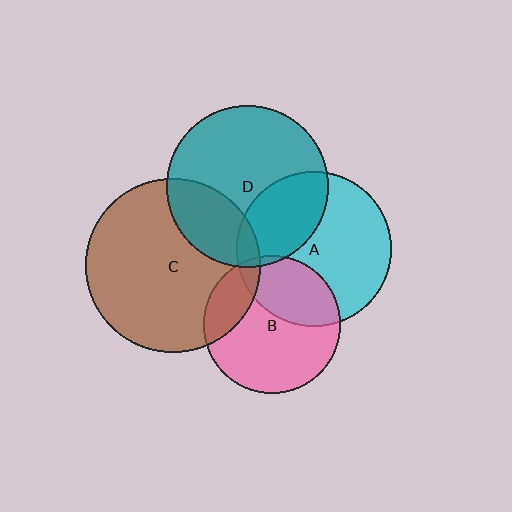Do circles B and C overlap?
Yes.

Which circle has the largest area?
Circle C (brown).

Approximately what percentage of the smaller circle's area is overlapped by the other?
Approximately 20%.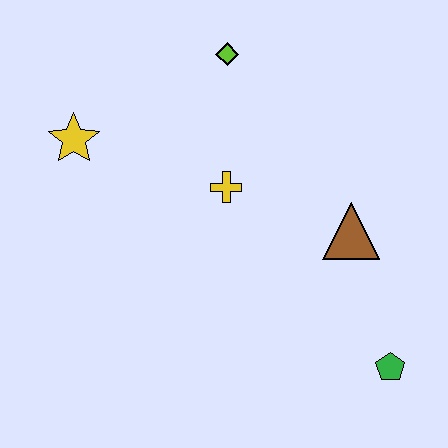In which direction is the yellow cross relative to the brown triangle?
The yellow cross is to the left of the brown triangle.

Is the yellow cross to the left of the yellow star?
No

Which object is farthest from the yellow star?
The green pentagon is farthest from the yellow star.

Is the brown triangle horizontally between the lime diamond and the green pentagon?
Yes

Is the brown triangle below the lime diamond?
Yes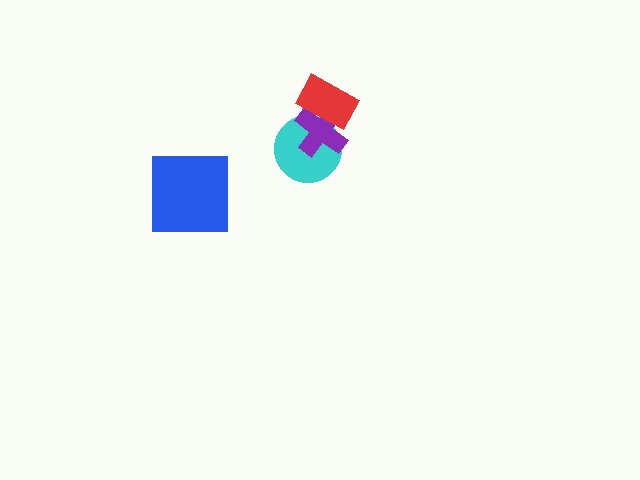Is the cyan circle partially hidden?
Yes, it is partially covered by another shape.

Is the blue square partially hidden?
No, no other shape covers it.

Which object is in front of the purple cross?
The red rectangle is in front of the purple cross.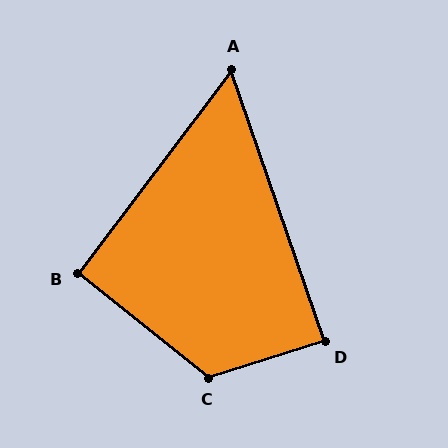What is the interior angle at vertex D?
Approximately 89 degrees (approximately right).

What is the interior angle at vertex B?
Approximately 91 degrees (approximately right).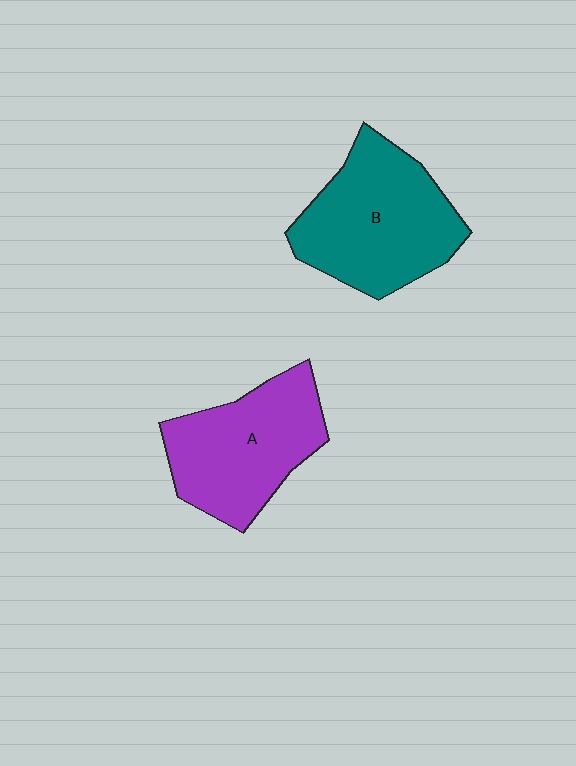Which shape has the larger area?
Shape B (teal).